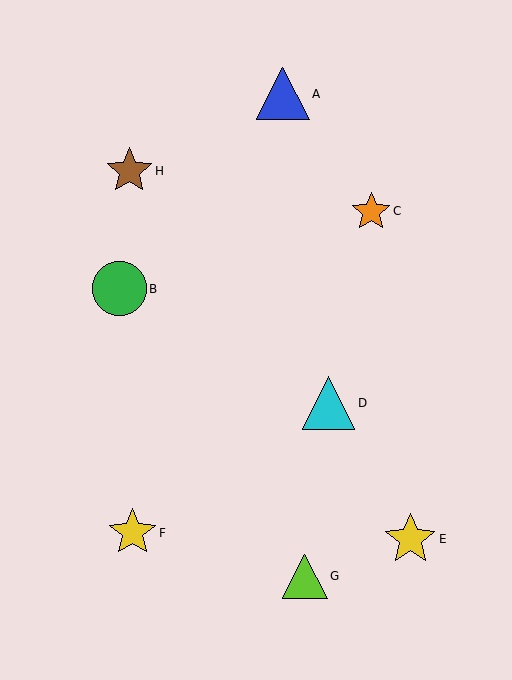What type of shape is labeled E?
Shape E is a yellow star.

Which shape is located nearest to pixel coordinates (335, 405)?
The cyan triangle (labeled D) at (328, 403) is nearest to that location.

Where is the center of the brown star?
The center of the brown star is at (129, 171).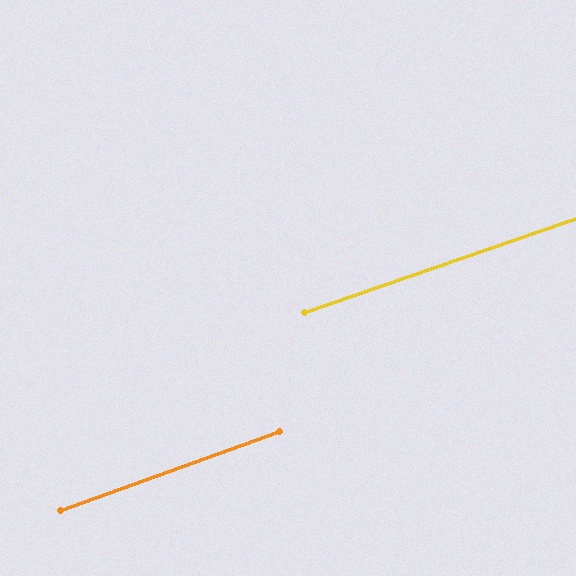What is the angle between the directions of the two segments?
Approximately 1 degree.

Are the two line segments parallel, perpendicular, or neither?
Parallel — their directions differ by only 0.8°.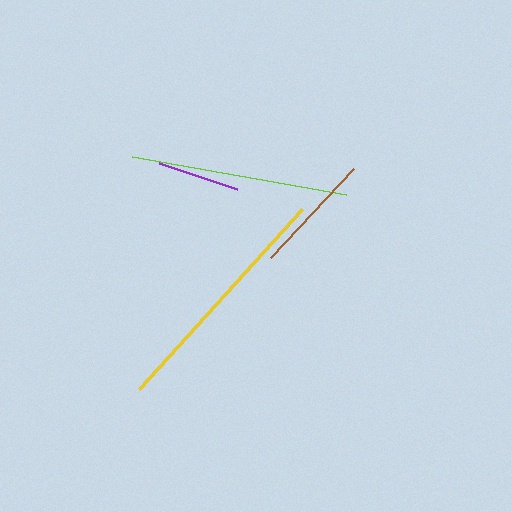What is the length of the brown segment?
The brown segment is approximately 121 pixels long.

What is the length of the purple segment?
The purple segment is approximately 82 pixels long.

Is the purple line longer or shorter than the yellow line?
The yellow line is longer than the purple line.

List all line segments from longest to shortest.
From longest to shortest: yellow, lime, brown, purple.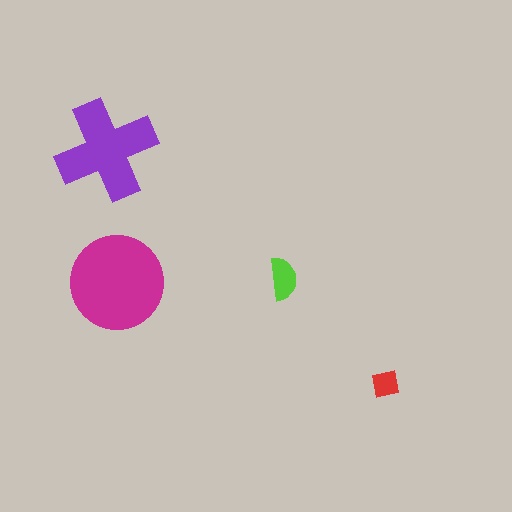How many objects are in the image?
There are 4 objects in the image.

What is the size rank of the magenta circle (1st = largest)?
1st.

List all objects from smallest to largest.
The red square, the lime semicircle, the purple cross, the magenta circle.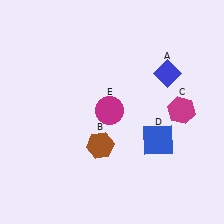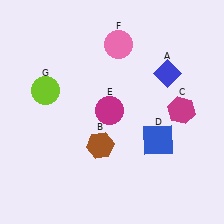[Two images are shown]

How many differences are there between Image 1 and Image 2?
There are 2 differences between the two images.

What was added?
A pink circle (F), a lime circle (G) were added in Image 2.